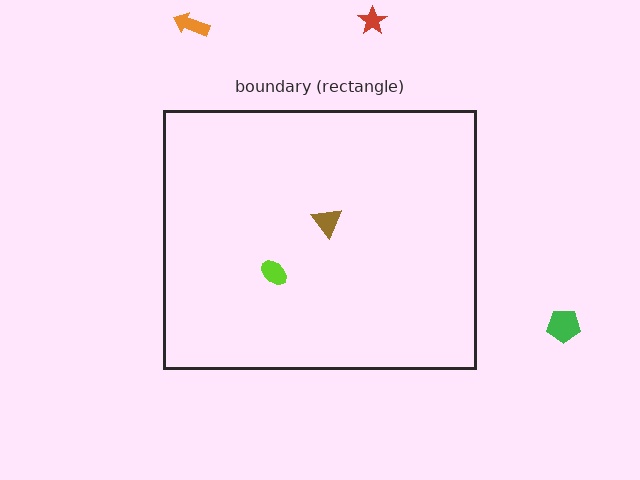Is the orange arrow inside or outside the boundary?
Outside.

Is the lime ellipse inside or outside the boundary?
Inside.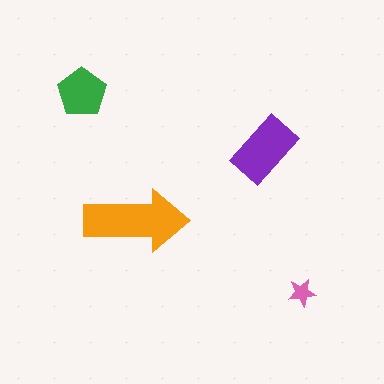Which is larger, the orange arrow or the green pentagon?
The orange arrow.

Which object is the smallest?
The pink star.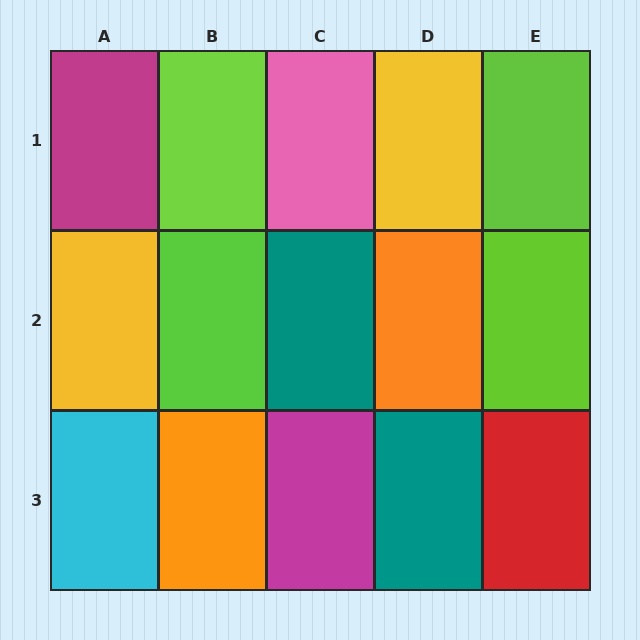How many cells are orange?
2 cells are orange.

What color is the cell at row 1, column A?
Magenta.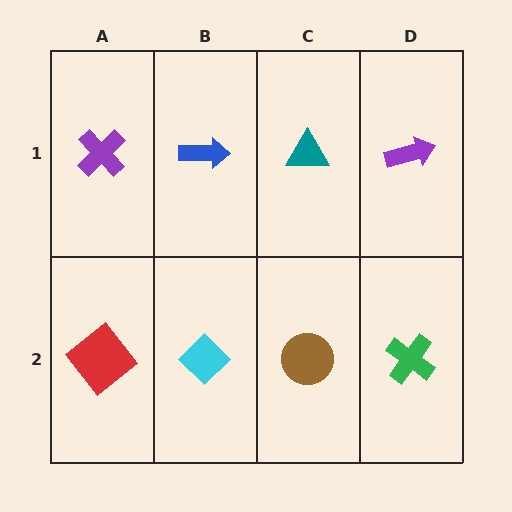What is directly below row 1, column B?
A cyan diamond.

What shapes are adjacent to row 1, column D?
A green cross (row 2, column D), a teal triangle (row 1, column C).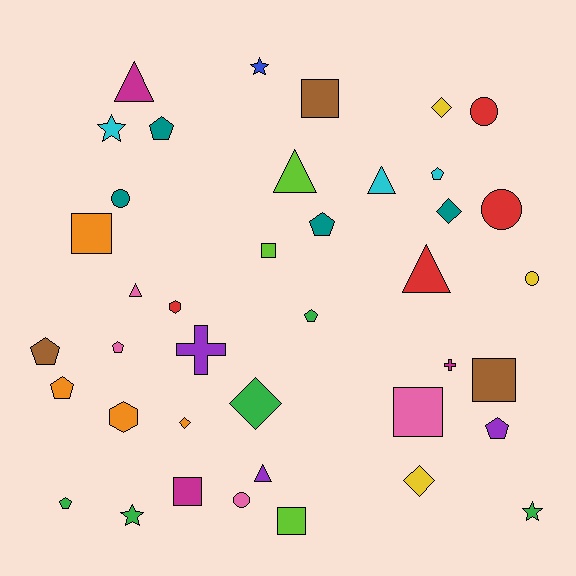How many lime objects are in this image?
There are 3 lime objects.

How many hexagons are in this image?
There are 2 hexagons.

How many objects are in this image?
There are 40 objects.